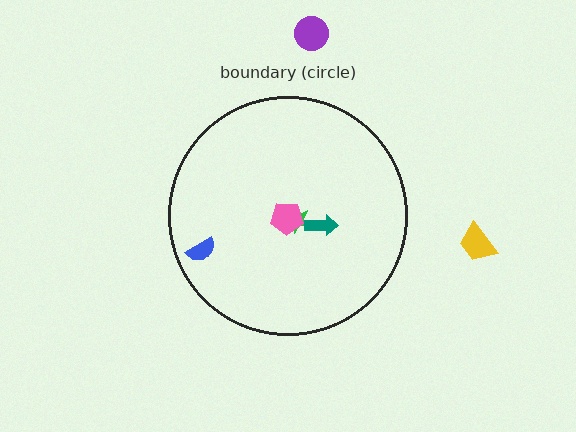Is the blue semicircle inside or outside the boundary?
Inside.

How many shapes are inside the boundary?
4 inside, 2 outside.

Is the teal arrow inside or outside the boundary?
Inside.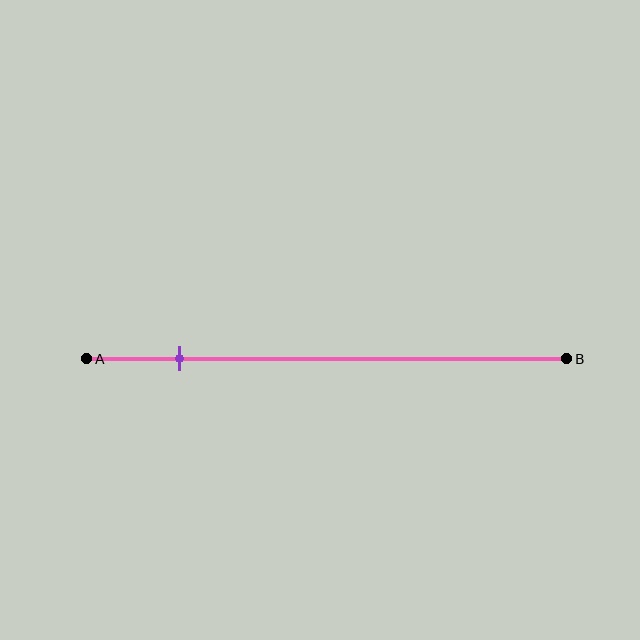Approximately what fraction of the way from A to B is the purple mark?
The purple mark is approximately 20% of the way from A to B.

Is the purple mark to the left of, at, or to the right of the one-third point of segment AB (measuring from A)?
The purple mark is to the left of the one-third point of segment AB.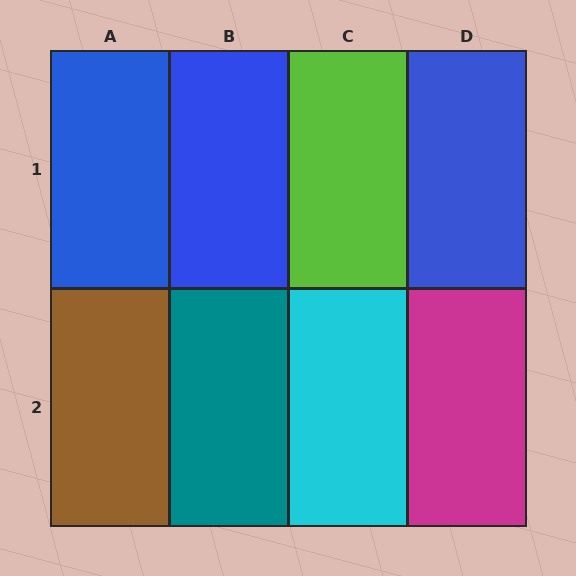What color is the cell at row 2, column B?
Teal.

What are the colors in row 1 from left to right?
Blue, blue, lime, blue.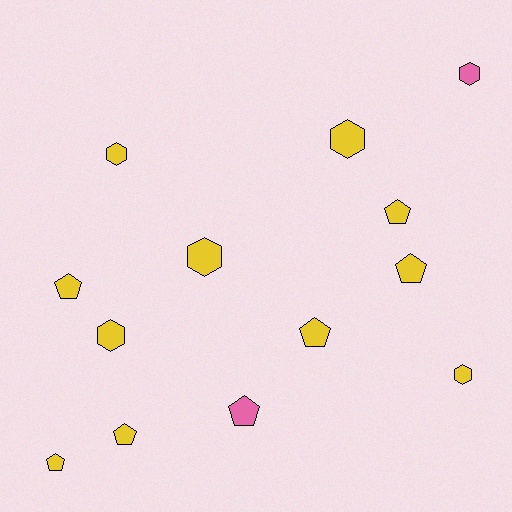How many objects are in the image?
There are 13 objects.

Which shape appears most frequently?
Pentagon, with 7 objects.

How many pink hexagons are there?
There is 1 pink hexagon.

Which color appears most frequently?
Yellow, with 11 objects.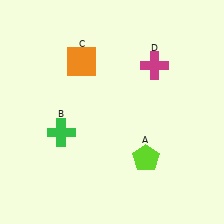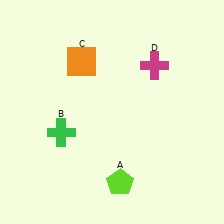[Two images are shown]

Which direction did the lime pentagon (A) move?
The lime pentagon (A) moved left.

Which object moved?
The lime pentagon (A) moved left.